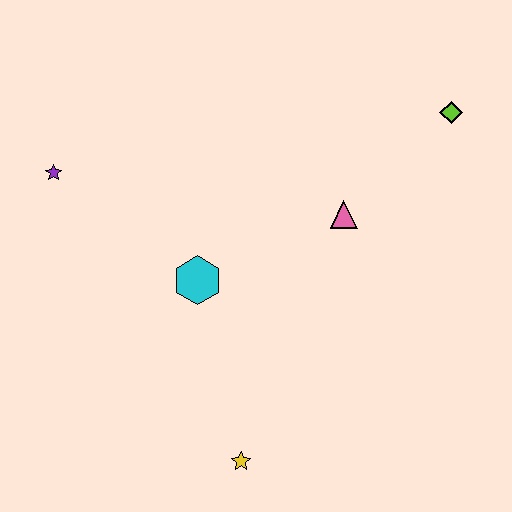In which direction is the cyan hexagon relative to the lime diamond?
The cyan hexagon is to the left of the lime diamond.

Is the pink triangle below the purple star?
Yes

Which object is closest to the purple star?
The cyan hexagon is closest to the purple star.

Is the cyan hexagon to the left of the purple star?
No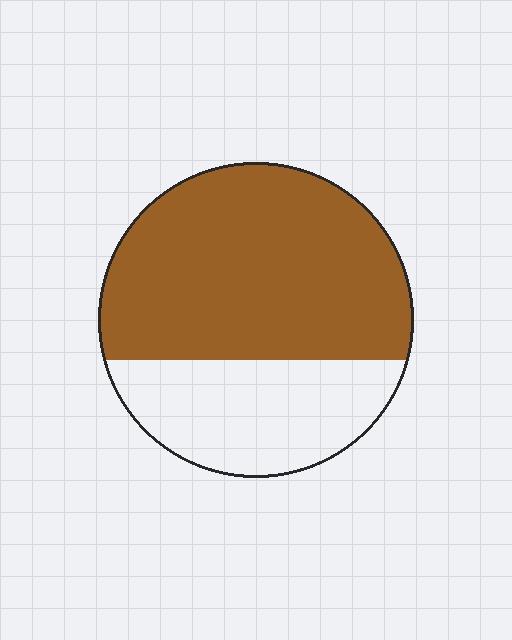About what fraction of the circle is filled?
About two thirds (2/3).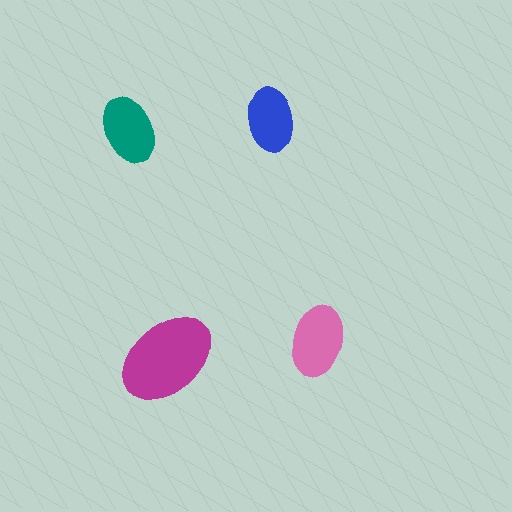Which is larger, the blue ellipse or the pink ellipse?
The pink one.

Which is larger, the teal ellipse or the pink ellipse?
The pink one.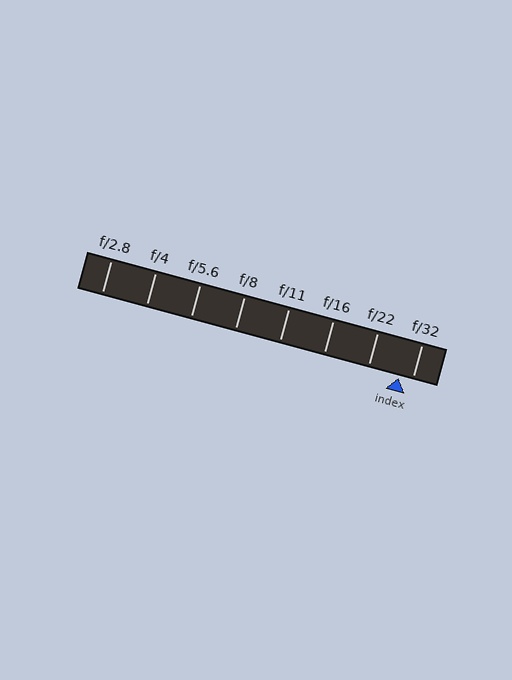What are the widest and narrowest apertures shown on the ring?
The widest aperture shown is f/2.8 and the narrowest is f/32.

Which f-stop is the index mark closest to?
The index mark is closest to f/32.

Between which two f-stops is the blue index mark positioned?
The index mark is between f/22 and f/32.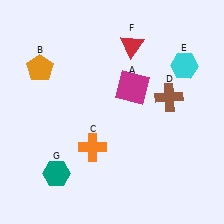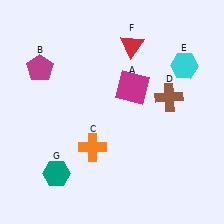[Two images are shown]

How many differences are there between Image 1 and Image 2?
There is 1 difference between the two images.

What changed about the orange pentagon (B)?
In Image 1, B is orange. In Image 2, it changed to magenta.